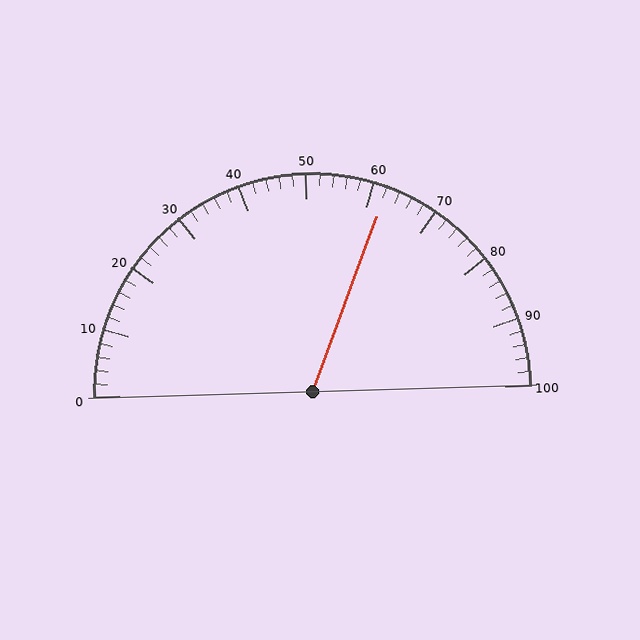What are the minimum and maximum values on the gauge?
The gauge ranges from 0 to 100.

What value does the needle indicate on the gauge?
The needle indicates approximately 62.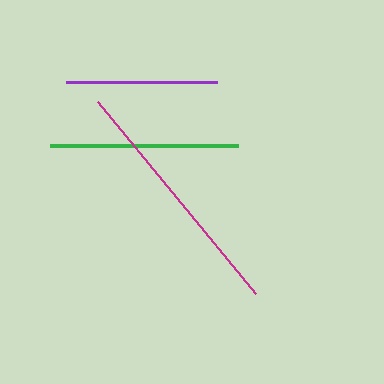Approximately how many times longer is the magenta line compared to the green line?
The magenta line is approximately 1.3 times the length of the green line.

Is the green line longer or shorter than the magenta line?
The magenta line is longer than the green line.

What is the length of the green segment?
The green segment is approximately 188 pixels long.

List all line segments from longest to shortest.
From longest to shortest: magenta, green, purple.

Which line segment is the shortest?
The purple line is the shortest at approximately 151 pixels.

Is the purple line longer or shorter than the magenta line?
The magenta line is longer than the purple line.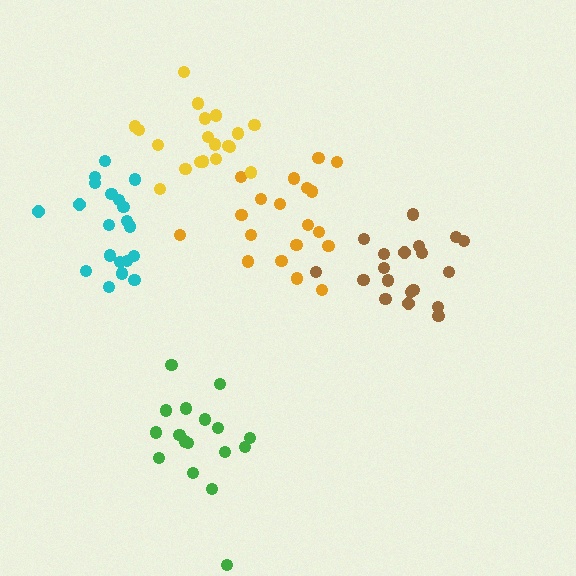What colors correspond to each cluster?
The clusters are colored: brown, green, orange, cyan, yellow.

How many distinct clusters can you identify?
There are 5 distinct clusters.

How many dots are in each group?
Group 1: 19 dots, Group 2: 17 dots, Group 3: 19 dots, Group 4: 20 dots, Group 5: 19 dots (94 total).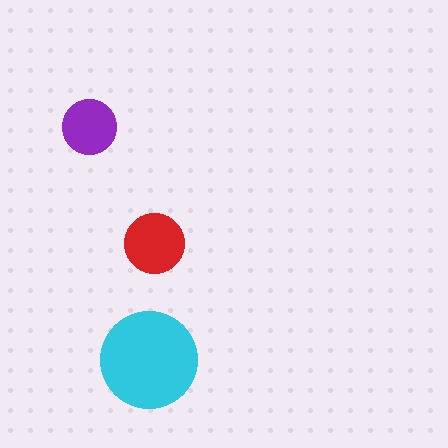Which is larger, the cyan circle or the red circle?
The cyan one.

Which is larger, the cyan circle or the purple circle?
The cyan one.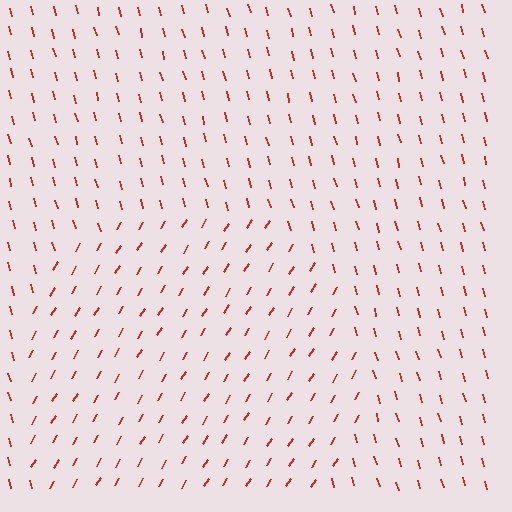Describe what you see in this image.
The image is filled with small red line segments. A circle region in the image has lines oriented differently from the surrounding lines, creating a visible texture boundary.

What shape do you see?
I see a circle.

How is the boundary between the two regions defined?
The boundary is defined purely by a change in line orientation (approximately 45 degrees difference). All lines are the same color and thickness.